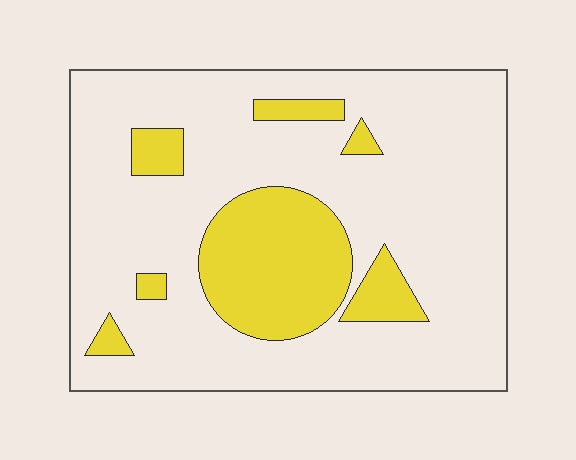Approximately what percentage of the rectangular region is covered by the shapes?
Approximately 20%.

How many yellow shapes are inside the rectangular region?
7.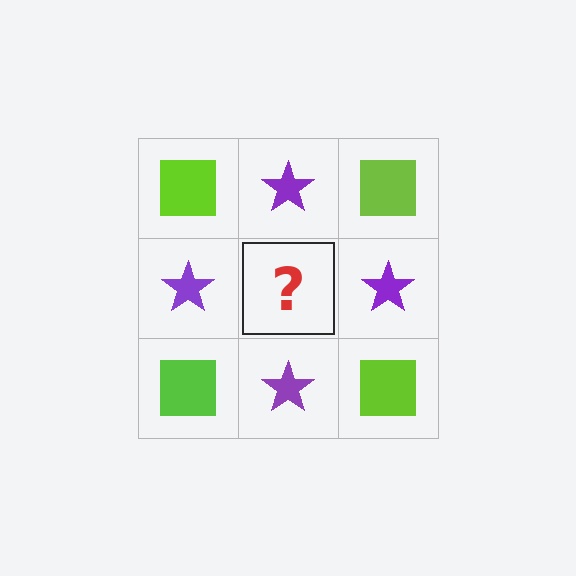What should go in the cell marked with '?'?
The missing cell should contain a lime square.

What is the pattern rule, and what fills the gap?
The rule is that it alternates lime square and purple star in a checkerboard pattern. The gap should be filled with a lime square.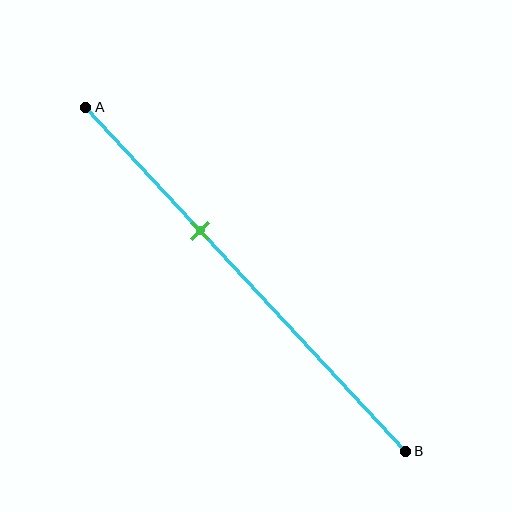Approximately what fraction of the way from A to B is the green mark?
The green mark is approximately 35% of the way from A to B.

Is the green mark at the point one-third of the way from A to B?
Yes, the mark is approximately at the one-third point.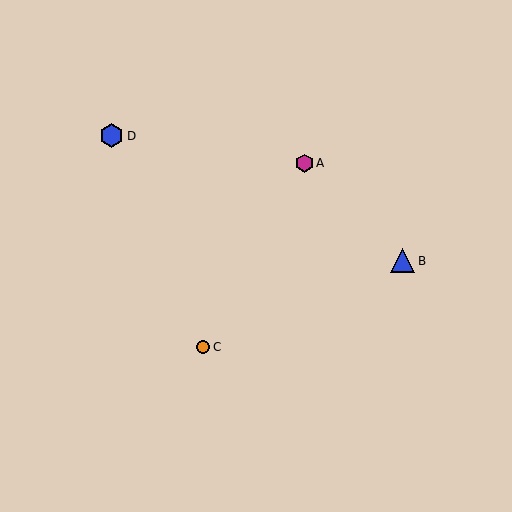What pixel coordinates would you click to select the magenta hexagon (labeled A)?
Click at (304, 163) to select the magenta hexagon A.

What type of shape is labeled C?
Shape C is an orange circle.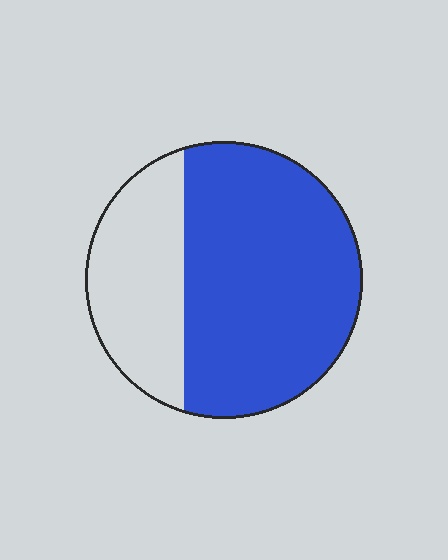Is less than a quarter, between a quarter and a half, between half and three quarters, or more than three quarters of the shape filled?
Between half and three quarters.